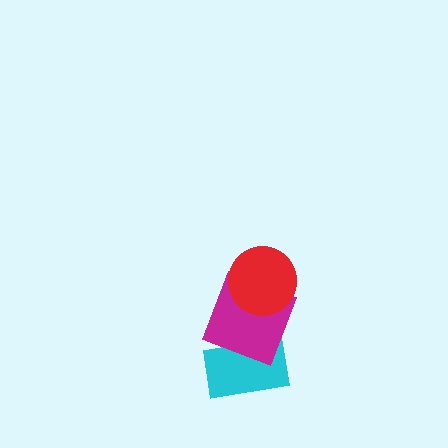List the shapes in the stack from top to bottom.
From top to bottom: the red circle, the magenta square, the cyan rectangle.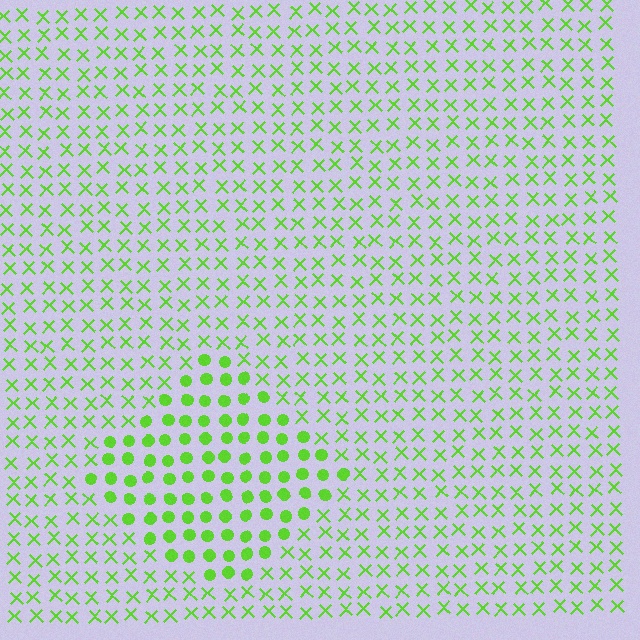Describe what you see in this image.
The image is filled with small lime elements arranged in a uniform grid. A diamond-shaped region contains circles, while the surrounding area contains X marks. The boundary is defined purely by the change in element shape.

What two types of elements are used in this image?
The image uses circles inside the diamond region and X marks outside it.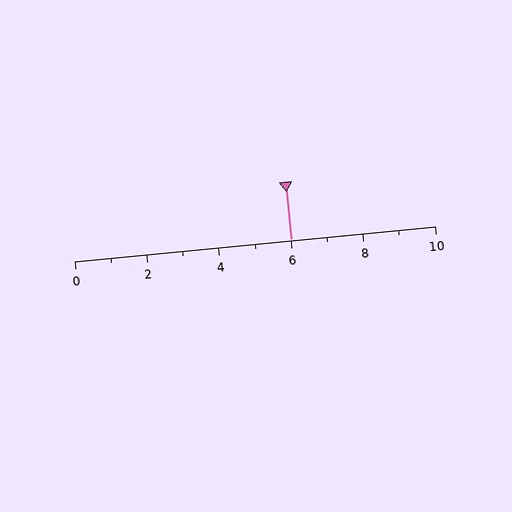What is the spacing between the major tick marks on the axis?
The major ticks are spaced 2 apart.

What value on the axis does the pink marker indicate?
The marker indicates approximately 6.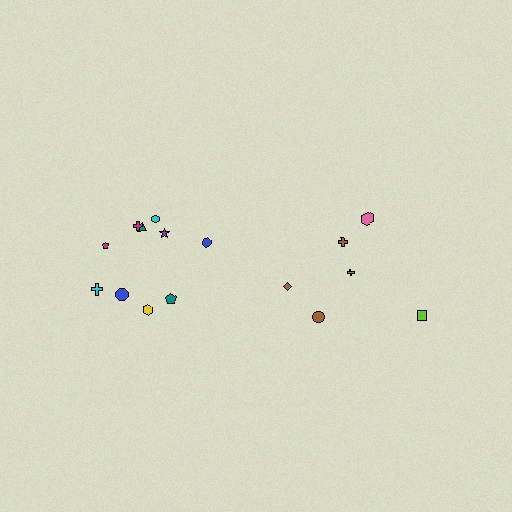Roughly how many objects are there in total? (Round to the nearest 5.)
Roughly 15 objects in total.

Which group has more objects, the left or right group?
The left group.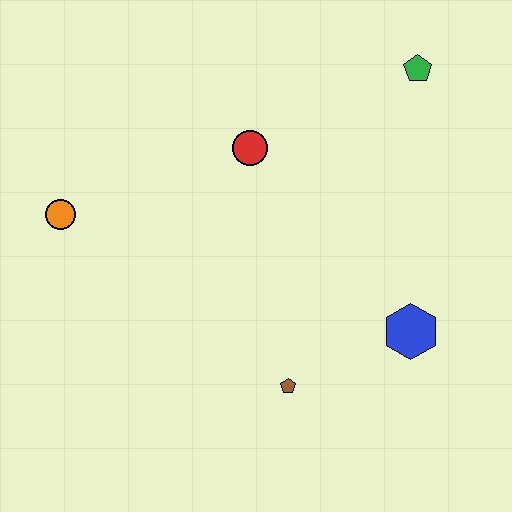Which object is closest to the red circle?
The green pentagon is closest to the red circle.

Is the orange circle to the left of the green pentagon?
Yes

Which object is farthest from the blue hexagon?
The orange circle is farthest from the blue hexagon.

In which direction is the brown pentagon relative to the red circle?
The brown pentagon is below the red circle.